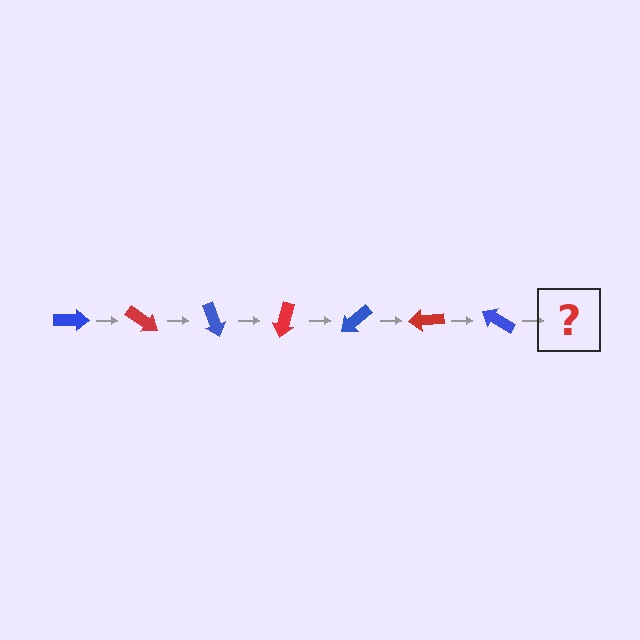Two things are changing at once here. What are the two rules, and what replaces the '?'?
The two rules are that it rotates 35 degrees each step and the color cycles through blue and red. The '?' should be a red arrow, rotated 245 degrees from the start.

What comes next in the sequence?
The next element should be a red arrow, rotated 245 degrees from the start.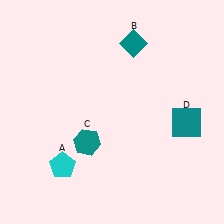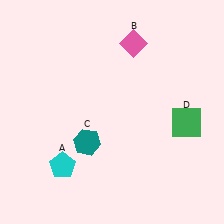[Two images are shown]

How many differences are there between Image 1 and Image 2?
There are 2 differences between the two images.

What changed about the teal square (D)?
In Image 1, D is teal. In Image 2, it changed to green.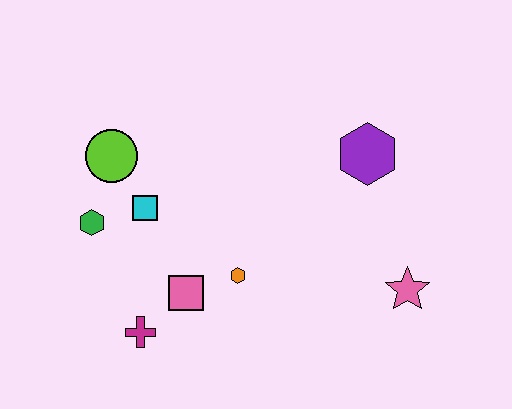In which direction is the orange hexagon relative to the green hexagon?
The orange hexagon is to the right of the green hexagon.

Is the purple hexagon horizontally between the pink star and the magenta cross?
Yes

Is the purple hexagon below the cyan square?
No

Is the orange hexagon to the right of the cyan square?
Yes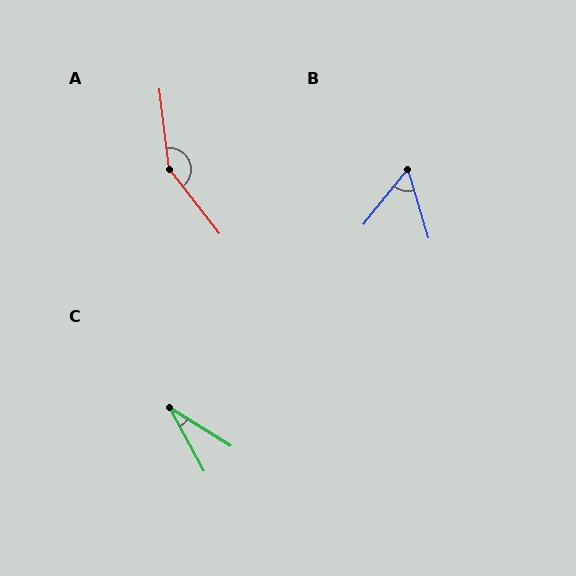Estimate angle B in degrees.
Approximately 55 degrees.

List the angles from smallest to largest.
C (30°), B (55°), A (149°).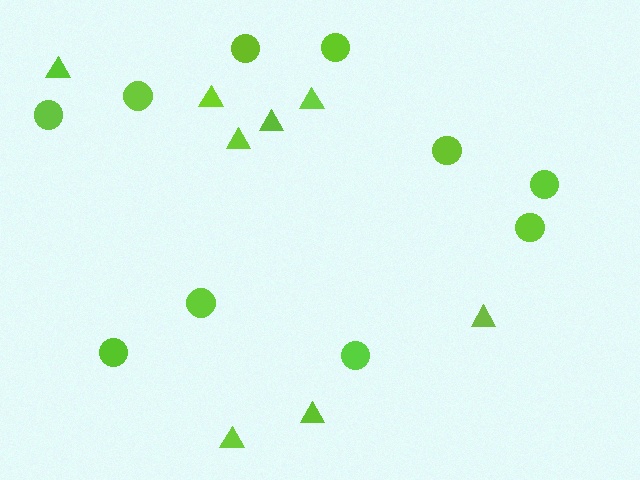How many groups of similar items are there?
There are 2 groups: one group of circles (10) and one group of triangles (8).